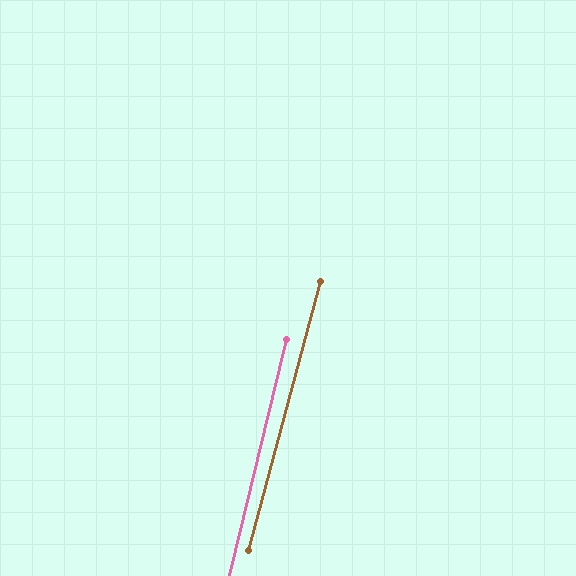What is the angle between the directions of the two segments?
Approximately 1 degree.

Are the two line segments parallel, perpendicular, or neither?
Parallel — their directions differ by only 1.4°.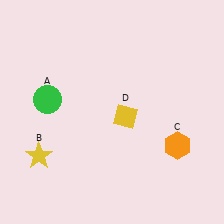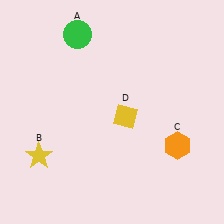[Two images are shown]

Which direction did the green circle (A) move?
The green circle (A) moved up.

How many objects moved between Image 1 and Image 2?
1 object moved between the two images.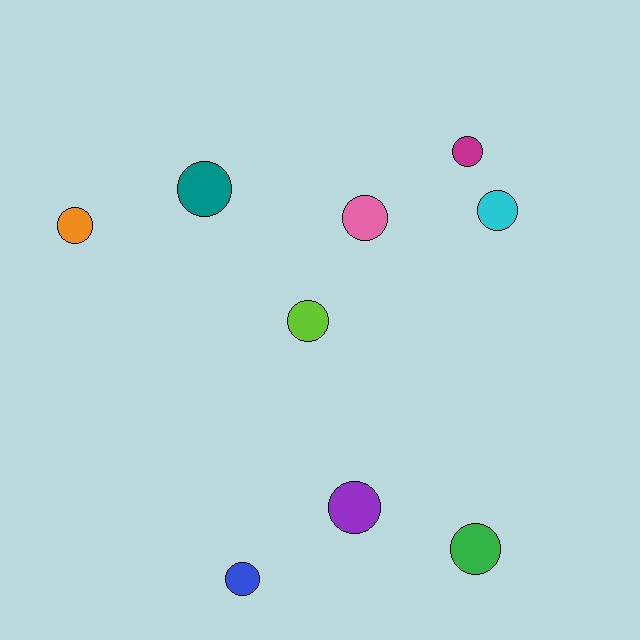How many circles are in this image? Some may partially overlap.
There are 9 circles.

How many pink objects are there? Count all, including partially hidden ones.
There is 1 pink object.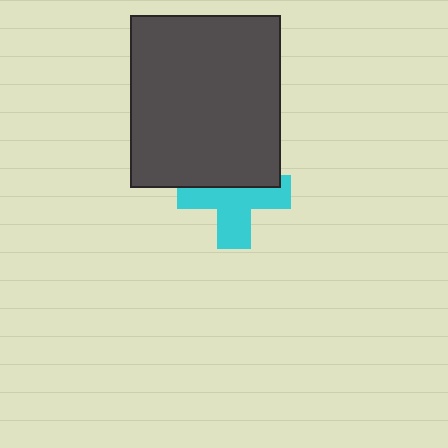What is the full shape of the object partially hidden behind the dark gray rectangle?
The partially hidden object is a cyan cross.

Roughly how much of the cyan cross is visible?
About half of it is visible (roughly 60%).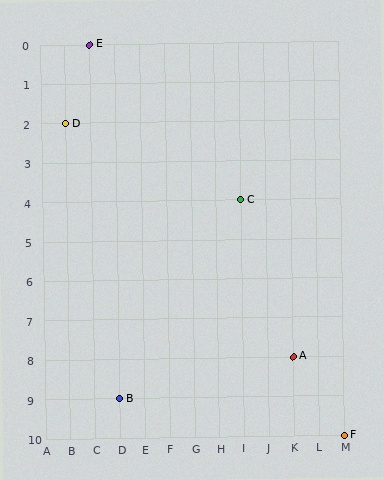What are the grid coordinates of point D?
Point D is at grid coordinates (B, 2).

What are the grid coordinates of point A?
Point A is at grid coordinates (K, 8).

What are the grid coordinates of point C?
Point C is at grid coordinates (I, 4).